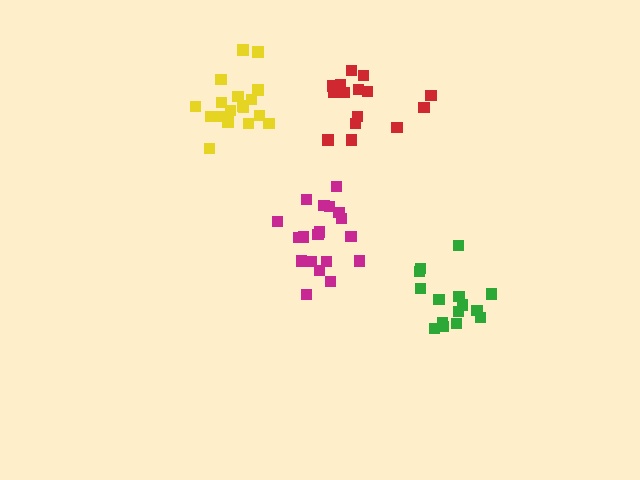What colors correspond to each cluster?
The clusters are colored: magenta, yellow, green, red.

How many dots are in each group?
Group 1: 20 dots, Group 2: 18 dots, Group 3: 16 dots, Group 4: 15 dots (69 total).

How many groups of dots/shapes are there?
There are 4 groups.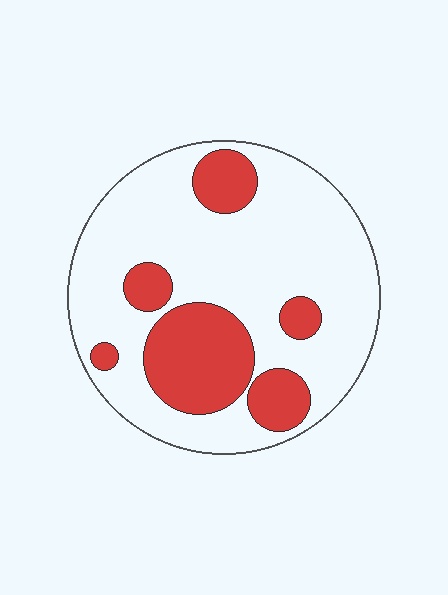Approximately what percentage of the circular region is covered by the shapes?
Approximately 25%.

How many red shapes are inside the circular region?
6.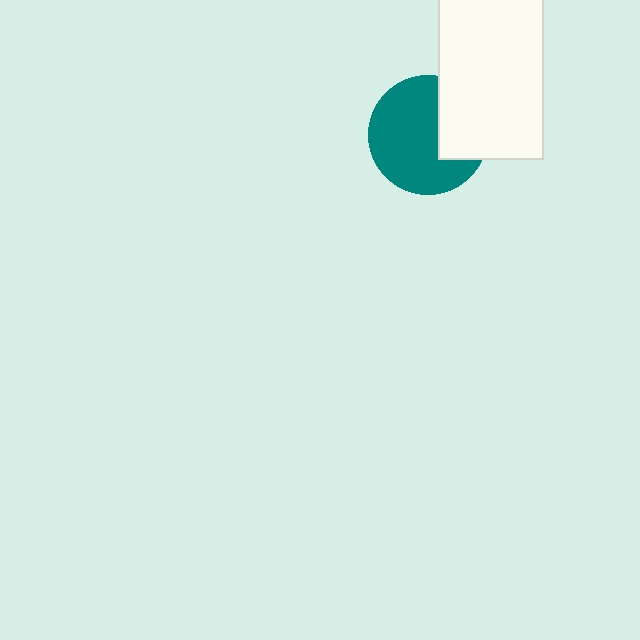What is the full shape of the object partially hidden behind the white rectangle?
The partially hidden object is a teal circle.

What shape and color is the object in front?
The object in front is a white rectangle.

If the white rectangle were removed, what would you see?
You would see the complete teal circle.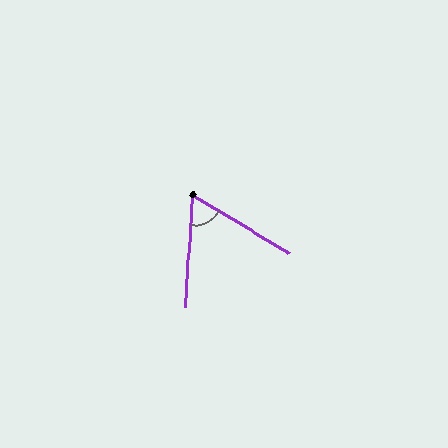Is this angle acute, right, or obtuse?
It is acute.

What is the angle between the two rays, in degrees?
Approximately 63 degrees.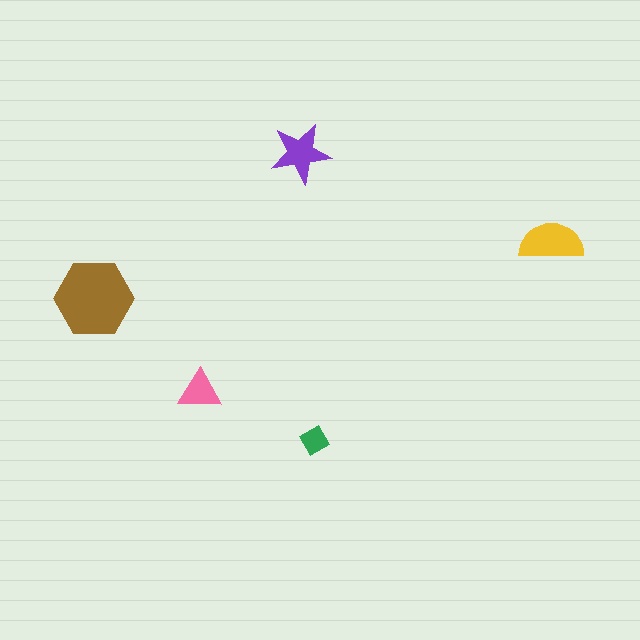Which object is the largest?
The brown hexagon.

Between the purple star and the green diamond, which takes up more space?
The purple star.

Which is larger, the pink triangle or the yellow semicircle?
The yellow semicircle.